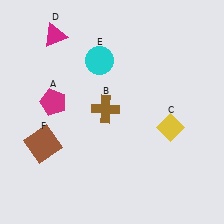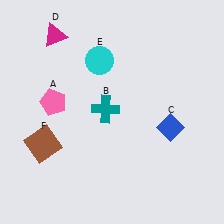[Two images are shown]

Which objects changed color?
A changed from magenta to pink. B changed from brown to teal. C changed from yellow to blue.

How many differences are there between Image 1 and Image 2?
There are 3 differences between the two images.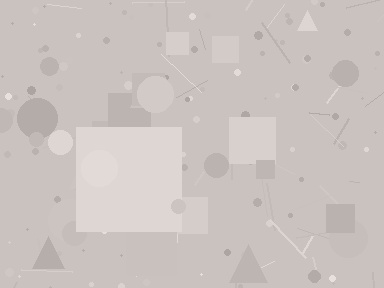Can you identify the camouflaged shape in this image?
The camouflaged shape is a square.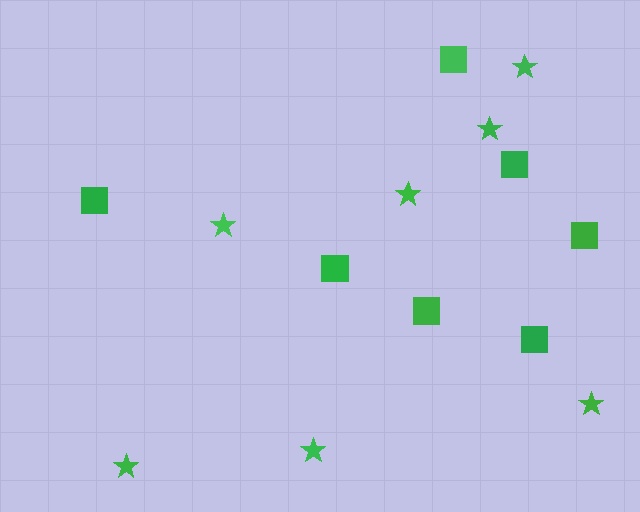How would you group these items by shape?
There are 2 groups: one group of stars (7) and one group of squares (7).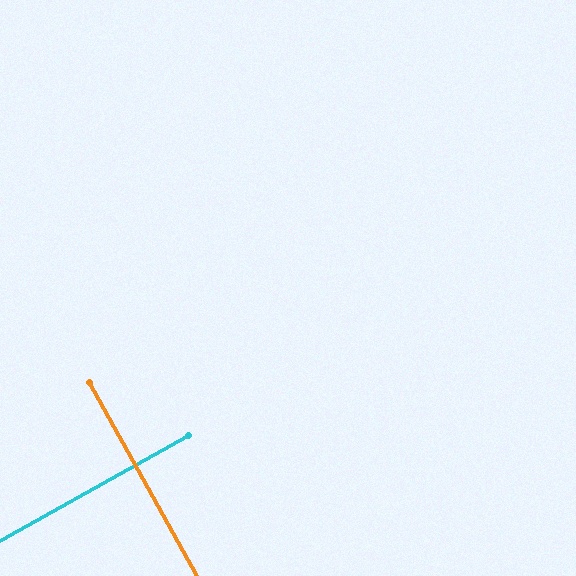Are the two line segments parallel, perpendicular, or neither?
Perpendicular — they meet at approximately 90°.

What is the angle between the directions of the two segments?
Approximately 90 degrees.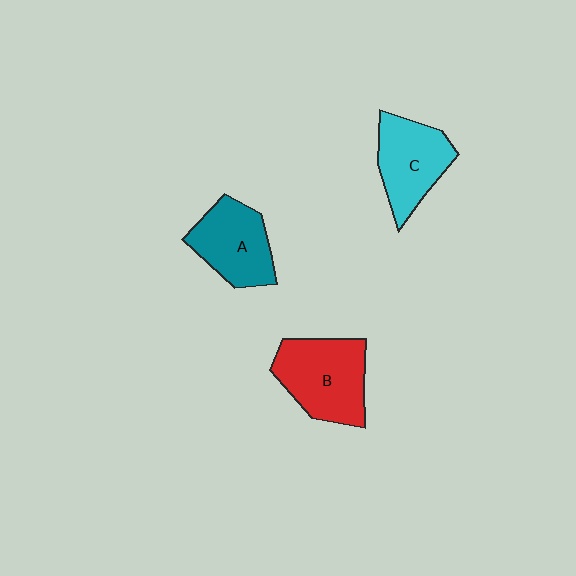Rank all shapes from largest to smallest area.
From largest to smallest: B (red), C (cyan), A (teal).